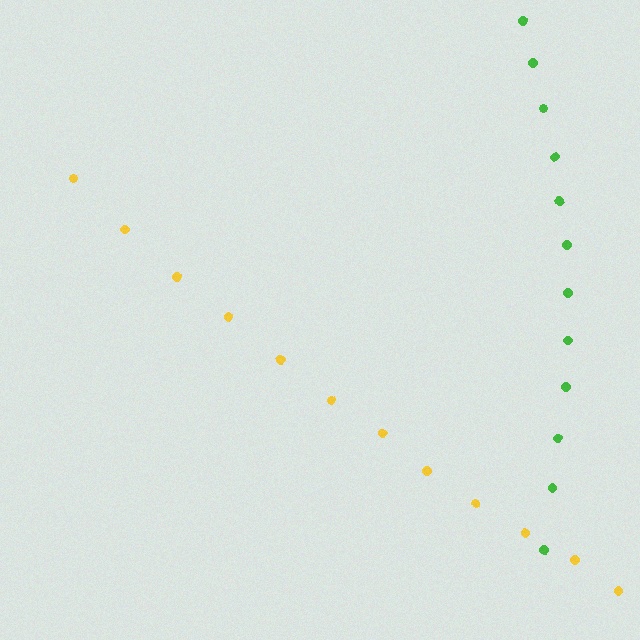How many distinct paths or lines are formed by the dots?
There are 2 distinct paths.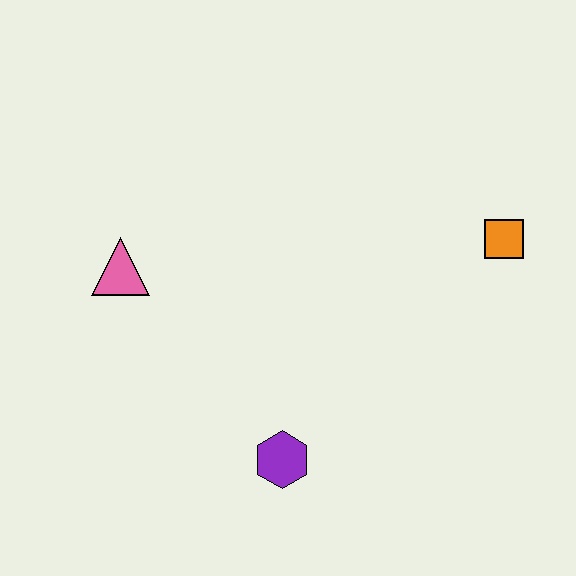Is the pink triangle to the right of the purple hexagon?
No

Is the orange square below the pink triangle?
No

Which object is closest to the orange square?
The purple hexagon is closest to the orange square.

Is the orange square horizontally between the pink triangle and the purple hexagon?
No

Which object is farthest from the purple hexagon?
The orange square is farthest from the purple hexagon.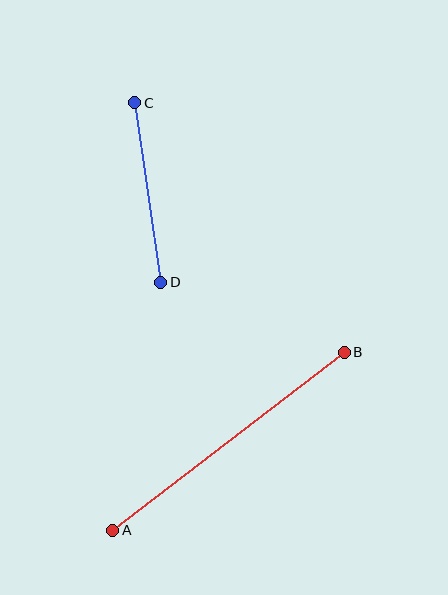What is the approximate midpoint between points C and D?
The midpoint is at approximately (148, 193) pixels.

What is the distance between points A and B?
The distance is approximately 292 pixels.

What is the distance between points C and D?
The distance is approximately 181 pixels.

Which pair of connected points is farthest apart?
Points A and B are farthest apart.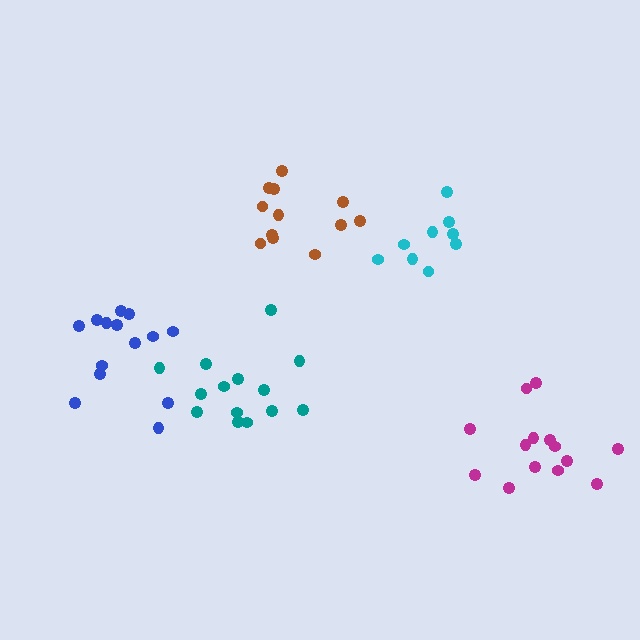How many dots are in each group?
Group 1: 12 dots, Group 2: 14 dots, Group 3: 14 dots, Group 4: 14 dots, Group 5: 9 dots (63 total).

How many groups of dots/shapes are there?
There are 5 groups.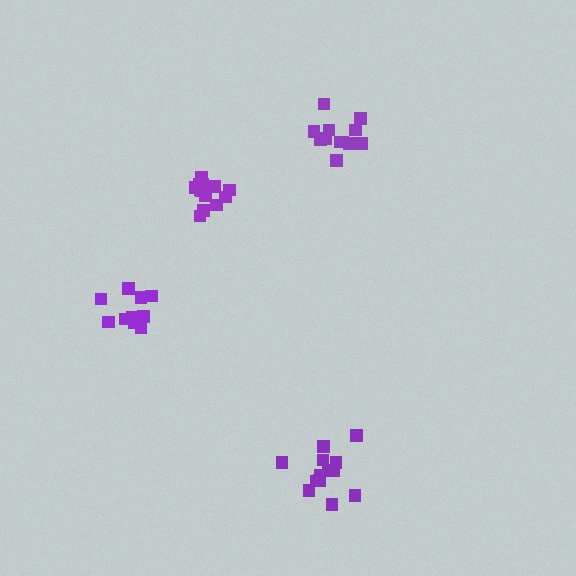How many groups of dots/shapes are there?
There are 4 groups.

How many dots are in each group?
Group 1: 13 dots, Group 2: 14 dots, Group 3: 13 dots, Group 4: 10 dots (50 total).